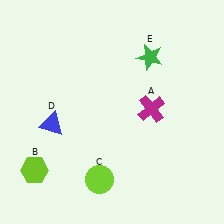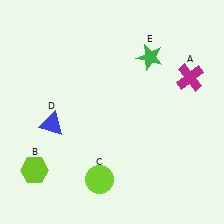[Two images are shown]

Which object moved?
The magenta cross (A) moved right.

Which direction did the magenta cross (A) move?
The magenta cross (A) moved right.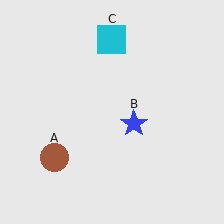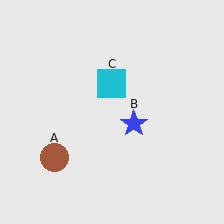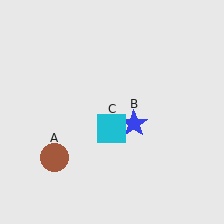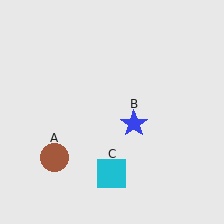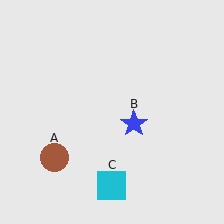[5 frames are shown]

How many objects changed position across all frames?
1 object changed position: cyan square (object C).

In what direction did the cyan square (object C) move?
The cyan square (object C) moved down.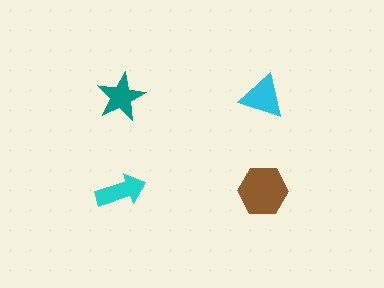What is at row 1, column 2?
A cyan triangle.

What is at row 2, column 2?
A brown hexagon.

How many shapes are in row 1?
2 shapes.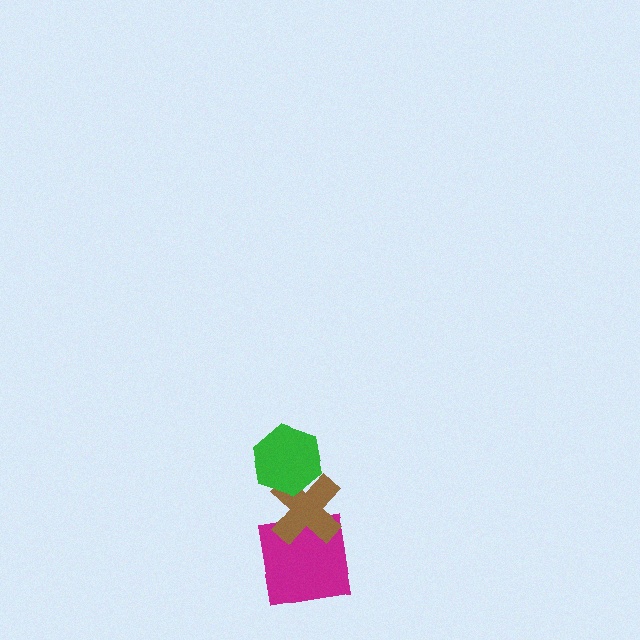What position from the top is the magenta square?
The magenta square is 3rd from the top.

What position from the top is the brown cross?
The brown cross is 2nd from the top.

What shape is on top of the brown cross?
The green hexagon is on top of the brown cross.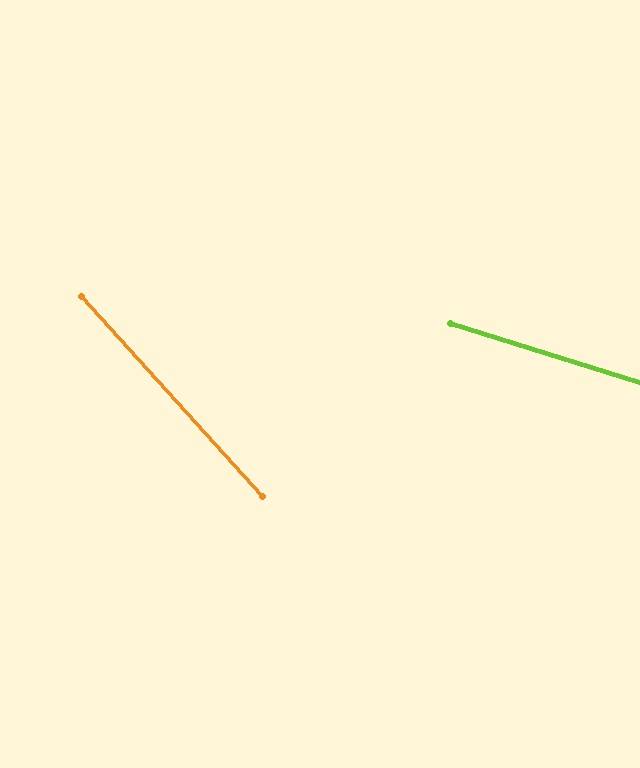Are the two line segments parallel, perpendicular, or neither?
Neither parallel nor perpendicular — they differ by about 30°.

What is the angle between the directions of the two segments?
Approximately 30 degrees.